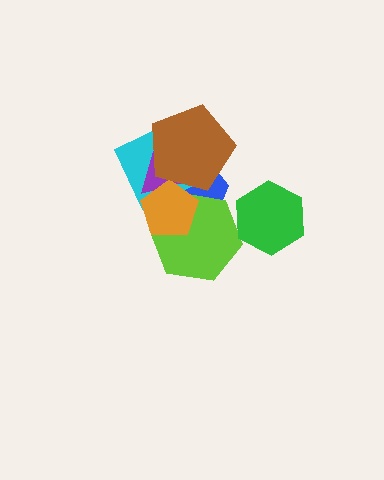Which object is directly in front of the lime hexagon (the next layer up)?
The orange pentagon is directly in front of the lime hexagon.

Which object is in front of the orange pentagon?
The brown pentagon is in front of the orange pentagon.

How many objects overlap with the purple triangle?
4 objects overlap with the purple triangle.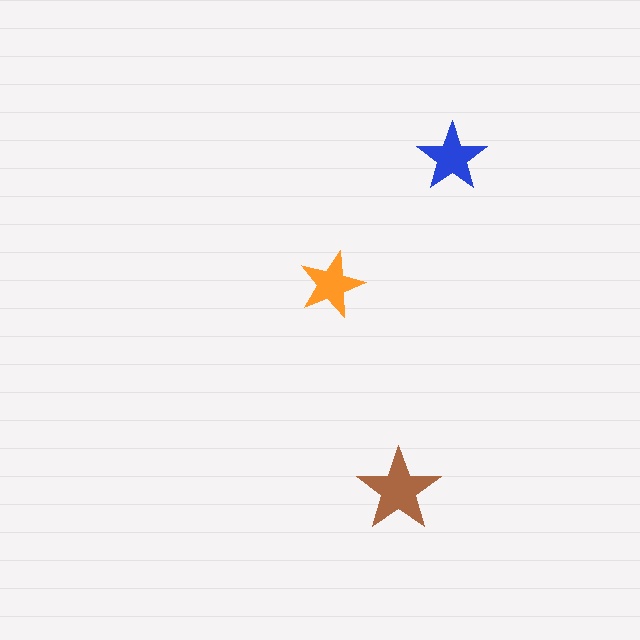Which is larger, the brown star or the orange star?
The brown one.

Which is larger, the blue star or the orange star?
The blue one.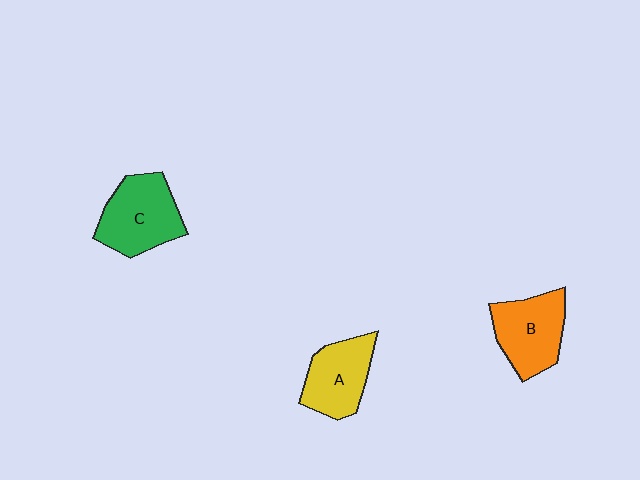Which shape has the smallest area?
Shape A (yellow).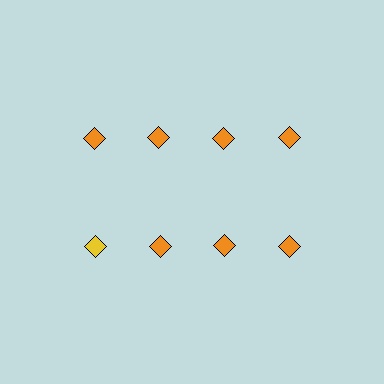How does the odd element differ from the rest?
It has a different color: yellow instead of orange.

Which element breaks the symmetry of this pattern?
The yellow diamond in the second row, leftmost column breaks the symmetry. All other shapes are orange diamonds.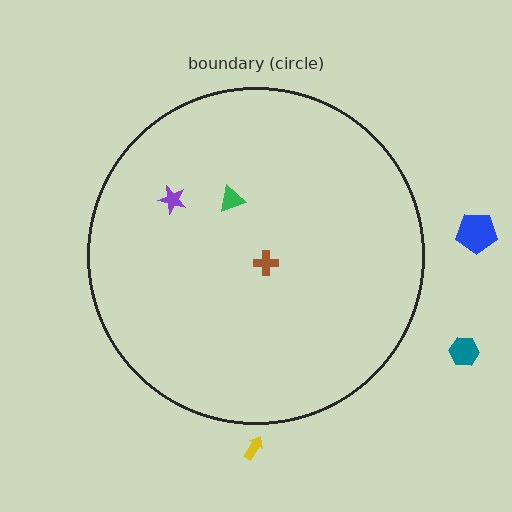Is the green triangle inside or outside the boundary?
Inside.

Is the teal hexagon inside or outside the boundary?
Outside.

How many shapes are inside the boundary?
3 inside, 3 outside.